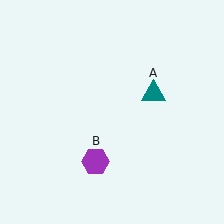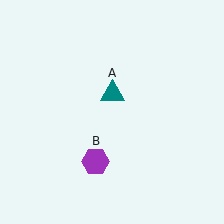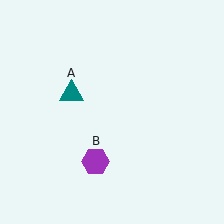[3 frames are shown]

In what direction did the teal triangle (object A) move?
The teal triangle (object A) moved left.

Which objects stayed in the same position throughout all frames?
Purple hexagon (object B) remained stationary.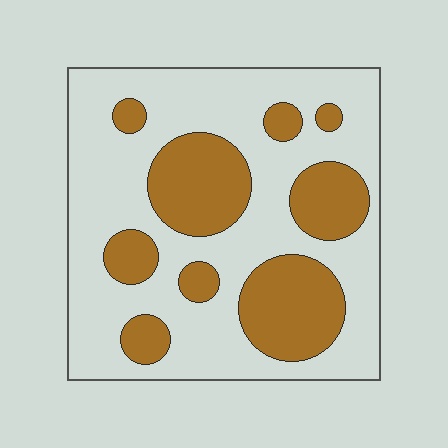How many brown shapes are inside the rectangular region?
9.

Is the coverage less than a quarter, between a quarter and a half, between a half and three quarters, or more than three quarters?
Between a quarter and a half.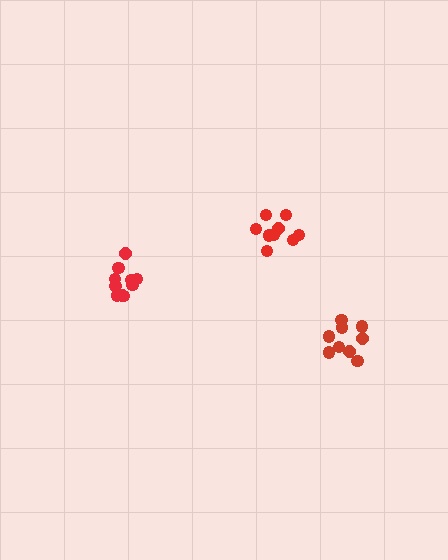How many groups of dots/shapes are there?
There are 3 groups.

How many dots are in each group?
Group 1: 10 dots, Group 2: 9 dots, Group 3: 9 dots (28 total).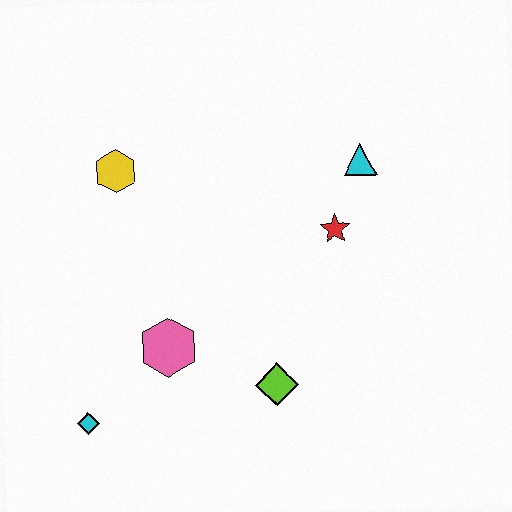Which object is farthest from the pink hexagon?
The cyan triangle is farthest from the pink hexagon.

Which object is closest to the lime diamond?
The pink hexagon is closest to the lime diamond.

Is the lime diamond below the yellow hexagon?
Yes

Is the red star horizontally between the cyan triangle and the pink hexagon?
Yes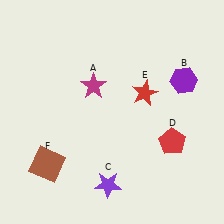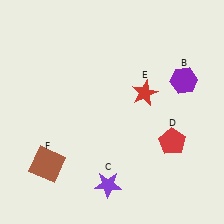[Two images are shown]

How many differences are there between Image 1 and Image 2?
There is 1 difference between the two images.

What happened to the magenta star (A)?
The magenta star (A) was removed in Image 2. It was in the top-left area of Image 1.